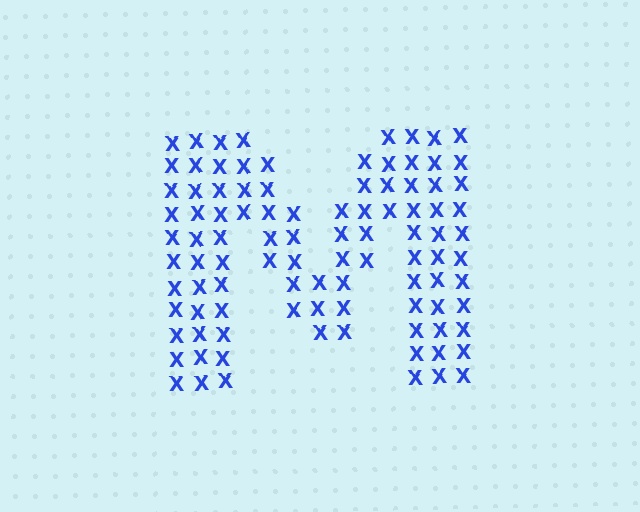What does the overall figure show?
The overall figure shows the letter M.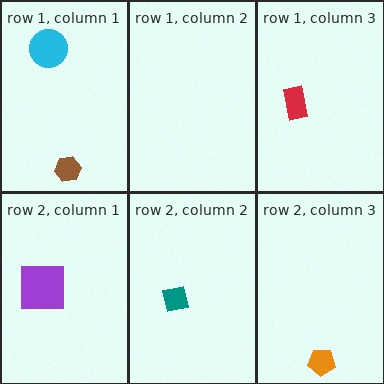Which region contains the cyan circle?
The row 1, column 1 region.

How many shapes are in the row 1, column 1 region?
2.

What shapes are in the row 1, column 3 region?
The red rectangle.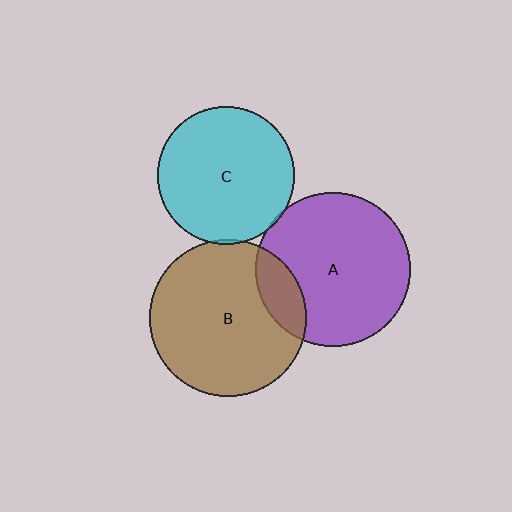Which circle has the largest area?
Circle B (brown).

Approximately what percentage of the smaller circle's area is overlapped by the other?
Approximately 15%.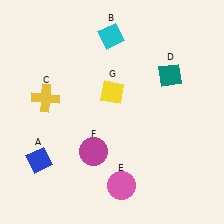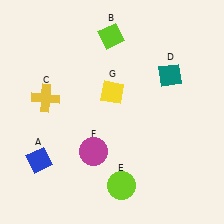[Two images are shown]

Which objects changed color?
B changed from cyan to lime. E changed from pink to lime.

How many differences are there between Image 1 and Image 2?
There are 2 differences between the two images.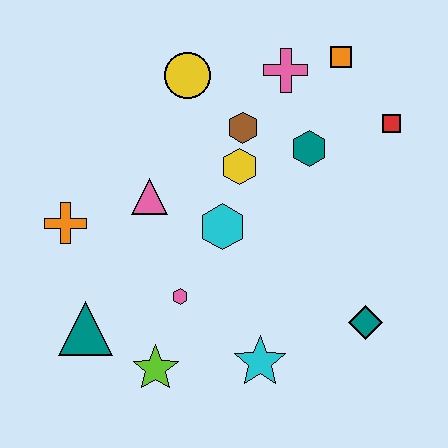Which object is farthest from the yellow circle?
The teal diamond is farthest from the yellow circle.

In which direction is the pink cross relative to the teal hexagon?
The pink cross is above the teal hexagon.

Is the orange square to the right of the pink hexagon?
Yes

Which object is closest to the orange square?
The pink cross is closest to the orange square.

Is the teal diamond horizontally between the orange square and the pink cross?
No